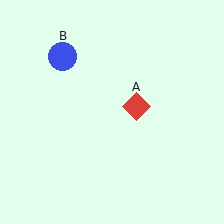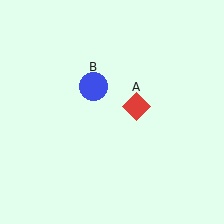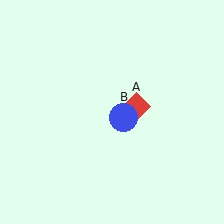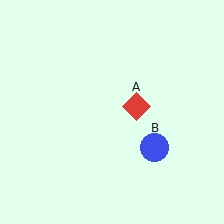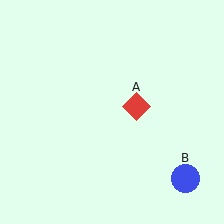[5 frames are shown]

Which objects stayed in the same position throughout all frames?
Red diamond (object A) remained stationary.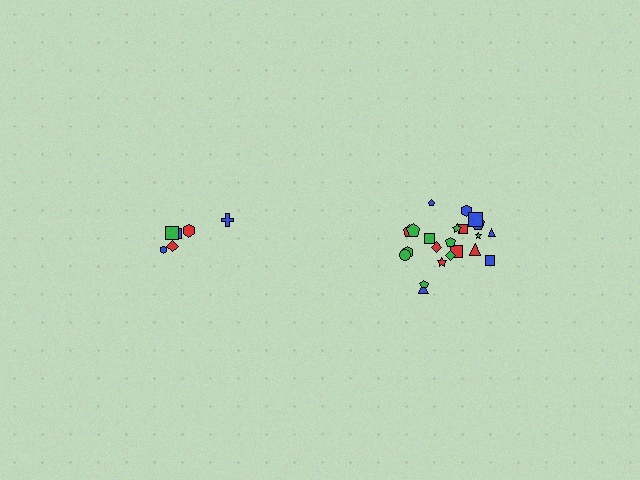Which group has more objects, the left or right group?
The right group.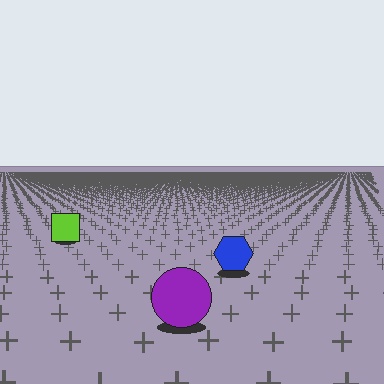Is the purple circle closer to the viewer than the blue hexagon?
Yes. The purple circle is closer — you can tell from the texture gradient: the ground texture is coarser near it.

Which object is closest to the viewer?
The purple circle is closest. The texture marks near it are larger and more spread out.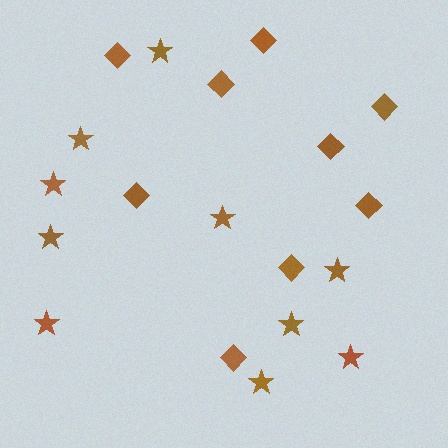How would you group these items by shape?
There are 2 groups: one group of stars (10) and one group of diamonds (9).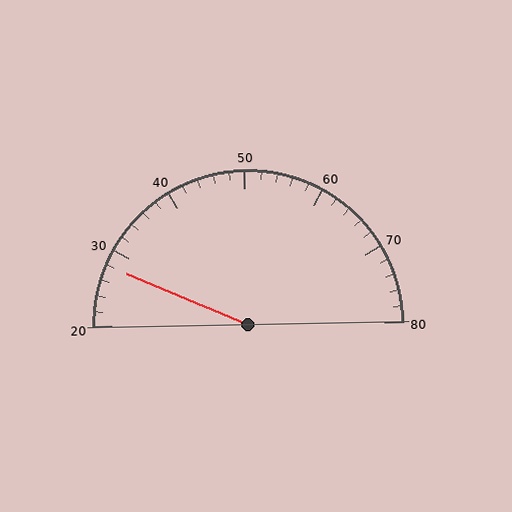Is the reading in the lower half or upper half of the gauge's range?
The reading is in the lower half of the range (20 to 80).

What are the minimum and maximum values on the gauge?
The gauge ranges from 20 to 80.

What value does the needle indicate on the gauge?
The needle indicates approximately 28.